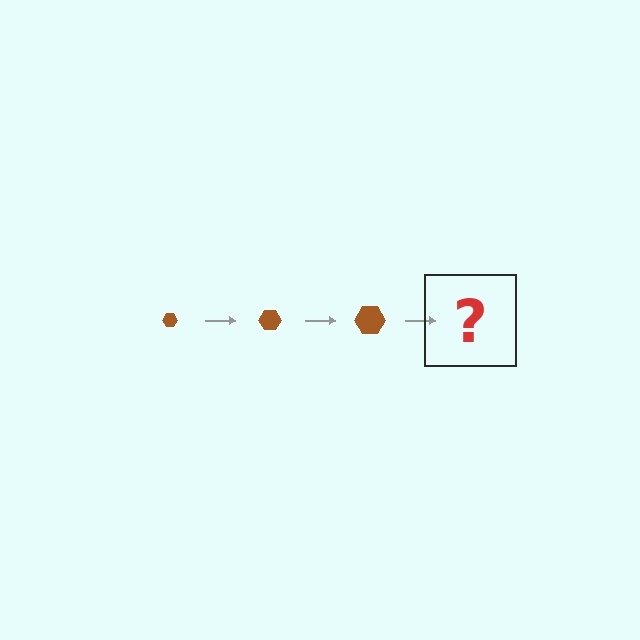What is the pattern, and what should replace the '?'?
The pattern is that the hexagon gets progressively larger each step. The '?' should be a brown hexagon, larger than the previous one.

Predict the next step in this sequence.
The next step is a brown hexagon, larger than the previous one.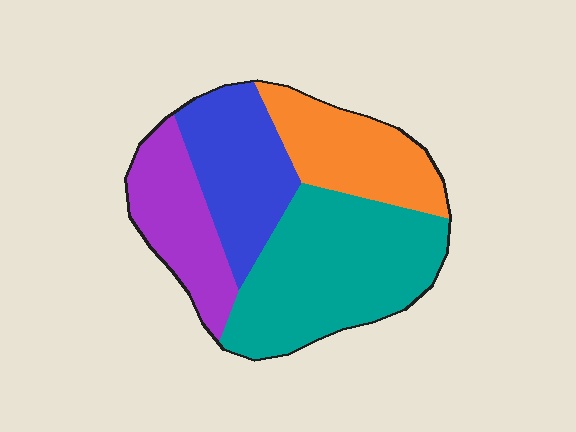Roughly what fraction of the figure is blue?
Blue covers around 20% of the figure.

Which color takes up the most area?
Teal, at roughly 40%.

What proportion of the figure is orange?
Orange covers 20% of the figure.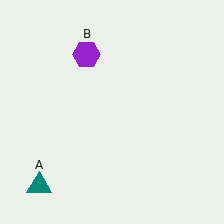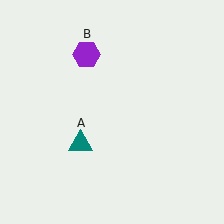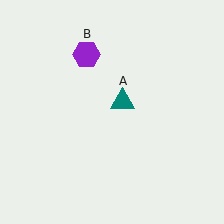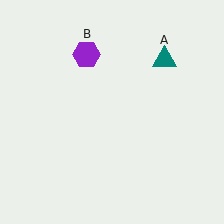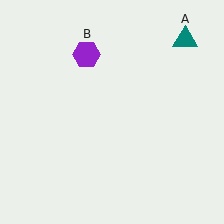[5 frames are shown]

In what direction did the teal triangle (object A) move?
The teal triangle (object A) moved up and to the right.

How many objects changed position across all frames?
1 object changed position: teal triangle (object A).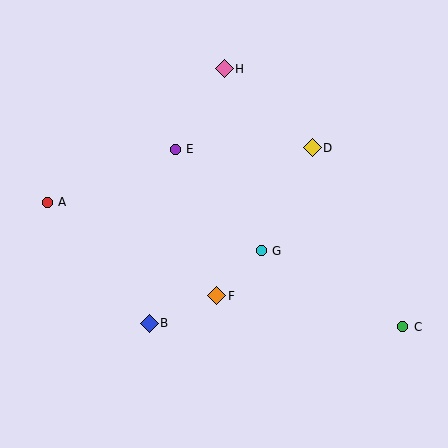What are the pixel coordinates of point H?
Point H is at (224, 69).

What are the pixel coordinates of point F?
Point F is at (217, 296).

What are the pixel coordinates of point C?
Point C is at (403, 327).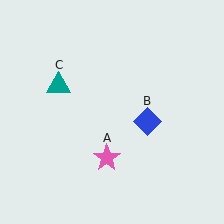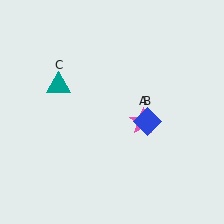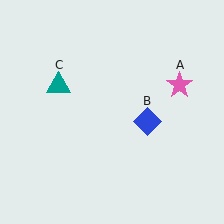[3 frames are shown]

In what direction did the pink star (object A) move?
The pink star (object A) moved up and to the right.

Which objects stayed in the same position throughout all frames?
Blue diamond (object B) and teal triangle (object C) remained stationary.